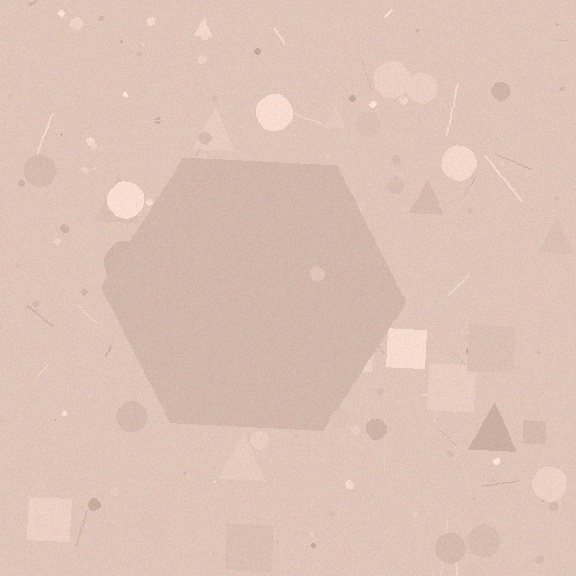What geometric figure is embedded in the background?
A hexagon is embedded in the background.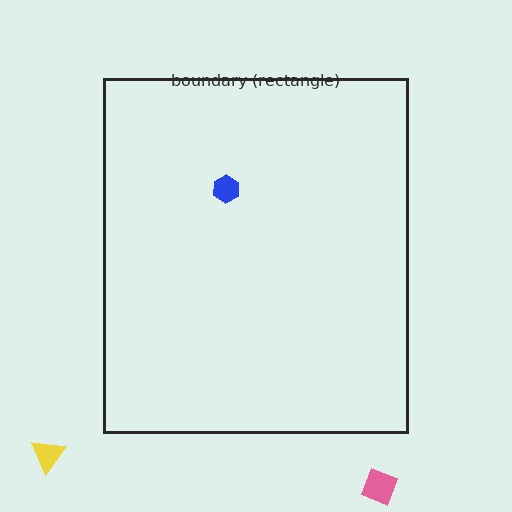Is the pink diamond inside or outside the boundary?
Outside.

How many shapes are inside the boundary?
1 inside, 2 outside.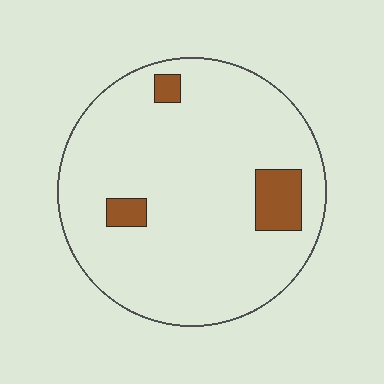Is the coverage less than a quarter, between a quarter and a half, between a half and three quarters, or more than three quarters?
Less than a quarter.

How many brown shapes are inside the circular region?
3.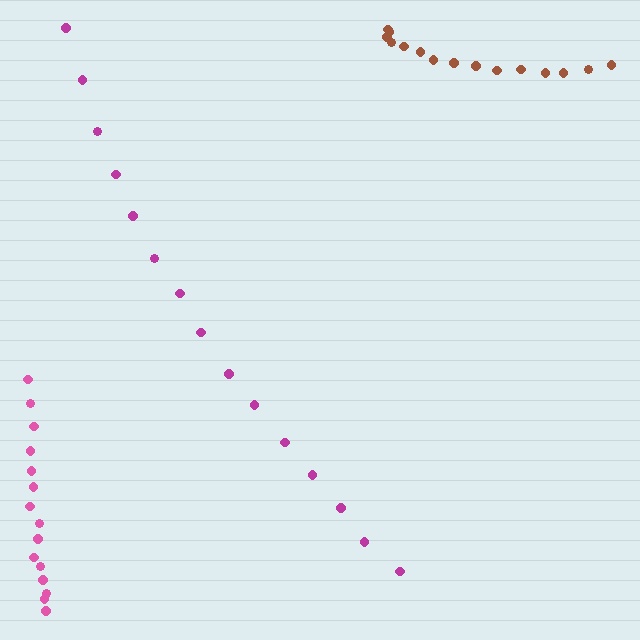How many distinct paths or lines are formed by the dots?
There are 3 distinct paths.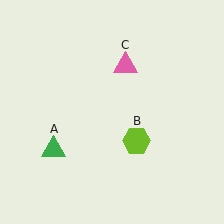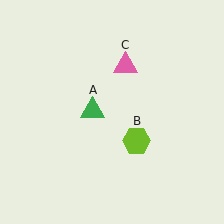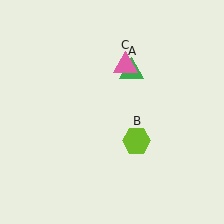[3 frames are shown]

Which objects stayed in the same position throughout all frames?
Lime hexagon (object B) and pink triangle (object C) remained stationary.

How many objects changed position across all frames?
1 object changed position: green triangle (object A).